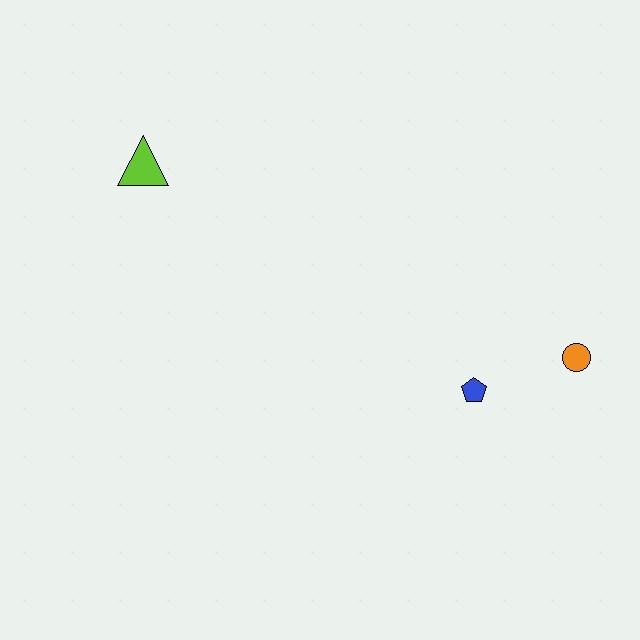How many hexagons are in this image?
There are no hexagons.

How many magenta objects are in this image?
There are no magenta objects.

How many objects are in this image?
There are 3 objects.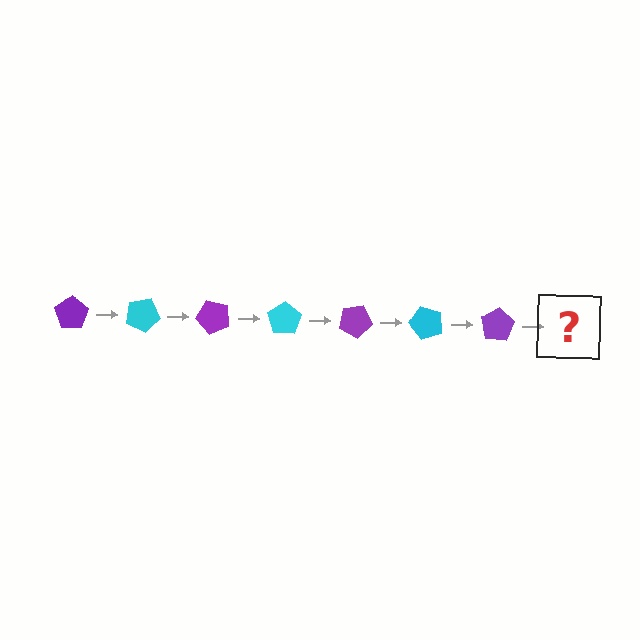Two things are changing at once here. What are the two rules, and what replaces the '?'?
The two rules are that it rotates 25 degrees each step and the color cycles through purple and cyan. The '?' should be a cyan pentagon, rotated 175 degrees from the start.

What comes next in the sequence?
The next element should be a cyan pentagon, rotated 175 degrees from the start.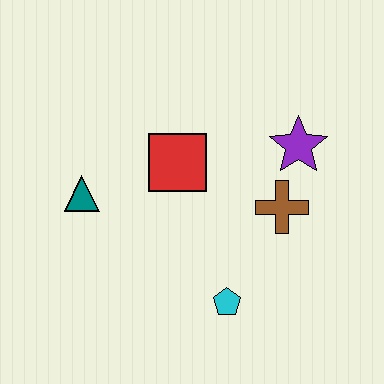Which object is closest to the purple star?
The brown cross is closest to the purple star.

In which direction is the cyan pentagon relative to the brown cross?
The cyan pentagon is below the brown cross.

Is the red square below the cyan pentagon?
No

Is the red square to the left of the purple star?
Yes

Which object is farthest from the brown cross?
The teal triangle is farthest from the brown cross.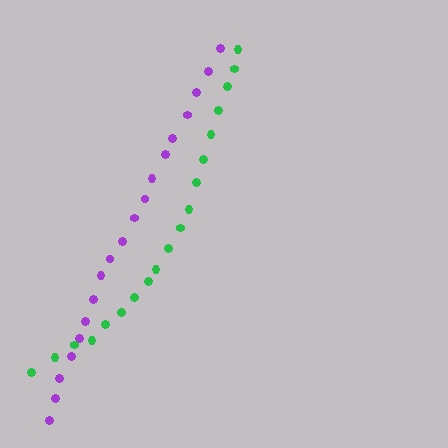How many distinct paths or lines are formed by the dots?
There are 2 distinct paths.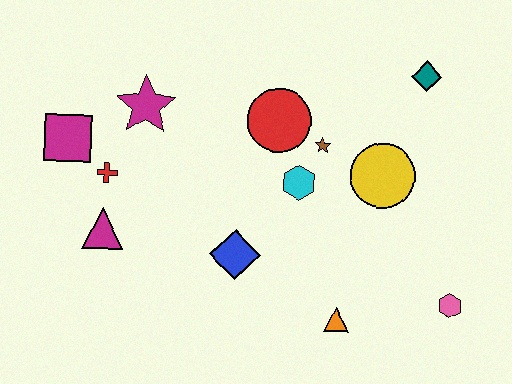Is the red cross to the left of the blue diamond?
Yes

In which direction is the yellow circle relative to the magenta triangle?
The yellow circle is to the right of the magenta triangle.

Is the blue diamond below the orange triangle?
No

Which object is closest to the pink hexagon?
The orange triangle is closest to the pink hexagon.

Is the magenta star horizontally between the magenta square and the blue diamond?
Yes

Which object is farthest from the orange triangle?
The magenta square is farthest from the orange triangle.